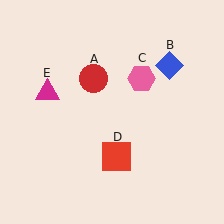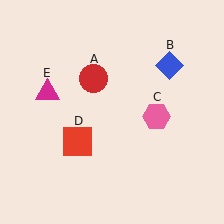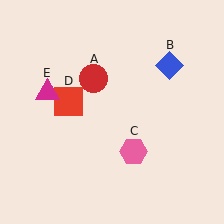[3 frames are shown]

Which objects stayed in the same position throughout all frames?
Red circle (object A) and blue diamond (object B) and magenta triangle (object E) remained stationary.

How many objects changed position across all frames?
2 objects changed position: pink hexagon (object C), red square (object D).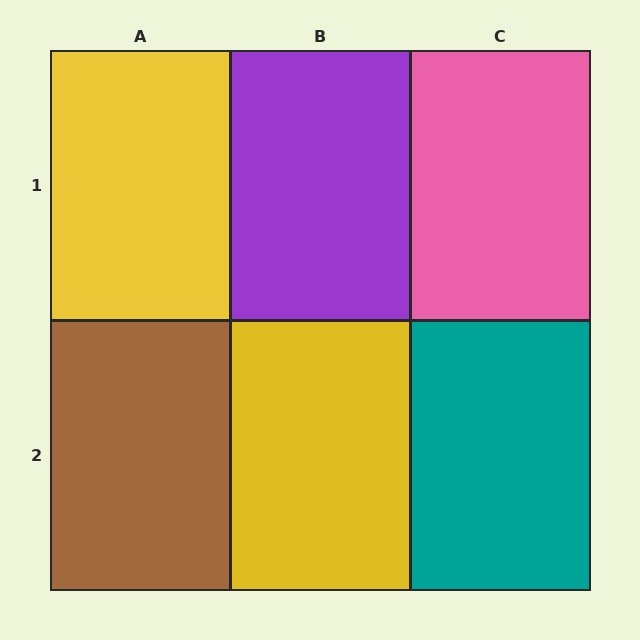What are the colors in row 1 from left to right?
Yellow, purple, pink.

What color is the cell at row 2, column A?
Brown.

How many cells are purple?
1 cell is purple.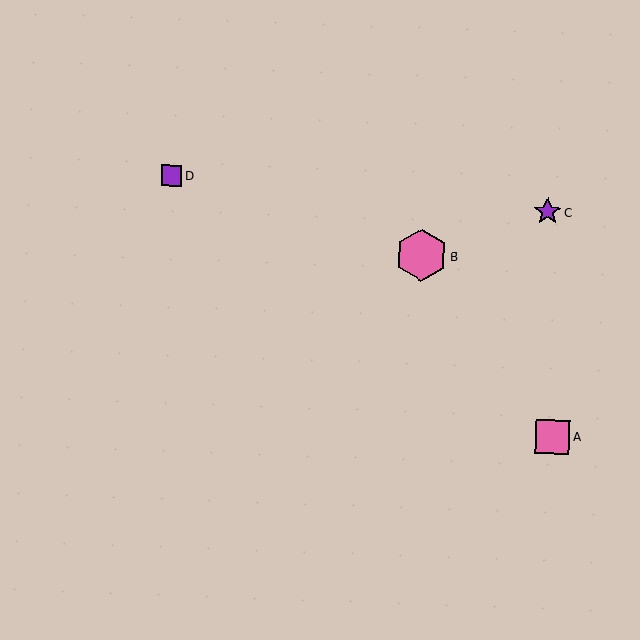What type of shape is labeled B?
Shape B is a pink hexagon.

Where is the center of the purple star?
The center of the purple star is at (548, 212).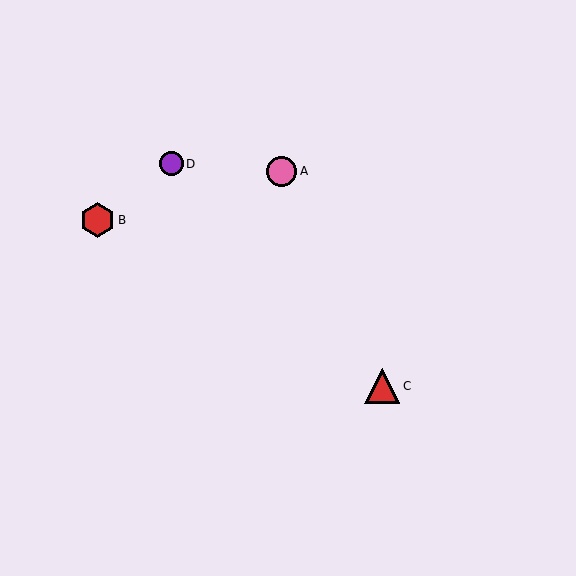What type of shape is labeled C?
Shape C is a red triangle.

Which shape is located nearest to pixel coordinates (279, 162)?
The pink circle (labeled A) at (282, 171) is nearest to that location.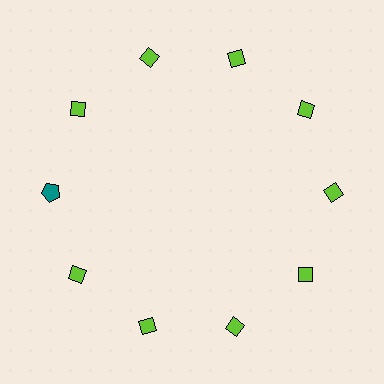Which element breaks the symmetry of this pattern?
The teal pentagon at roughly the 9 o'clock position breaks the symmetry. All other shapes are lime diamonds.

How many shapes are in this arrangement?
There are 10 shapes arranged in a ring pattern.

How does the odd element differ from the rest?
It differs in both color (teal instead of lime) and shape (pentagon instead of diamond).